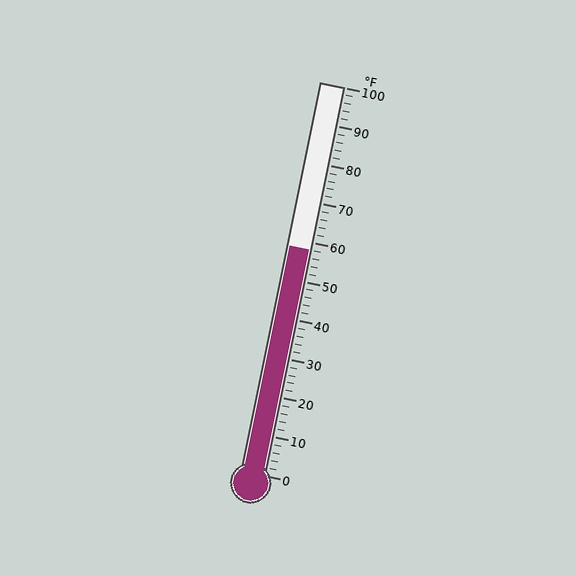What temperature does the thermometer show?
The thermometer shows approximately 58°F.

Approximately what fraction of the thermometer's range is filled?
The thermometer is filled to approximately 60% of its range.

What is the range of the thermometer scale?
The thermometer scale ranges from 0°F to 100°F.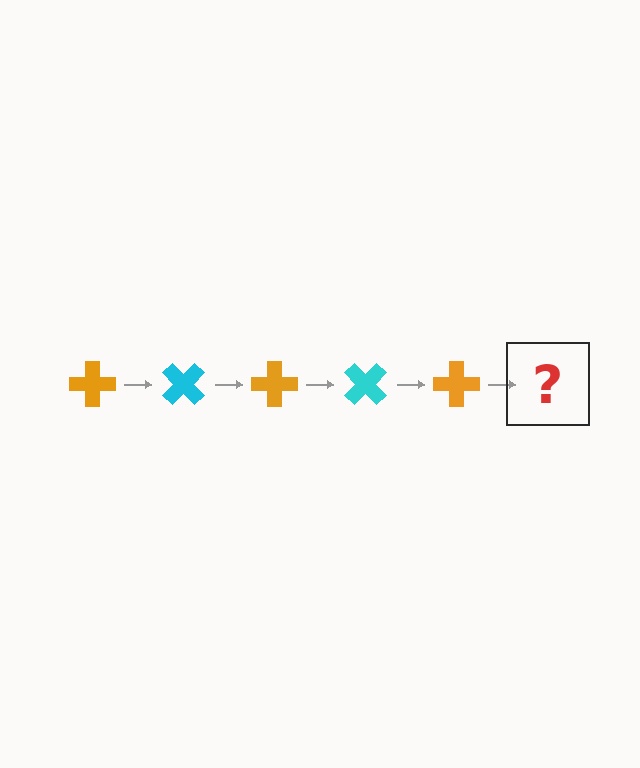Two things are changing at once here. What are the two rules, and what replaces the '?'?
The two rules are that it rotates 45 degrees each step and the color cycles through orange and cyan. The '?' should be a cyan cross, rotated 225 degrees from the start.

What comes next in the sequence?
The next element should be a cyan cross, rotated 225 degrees from the start.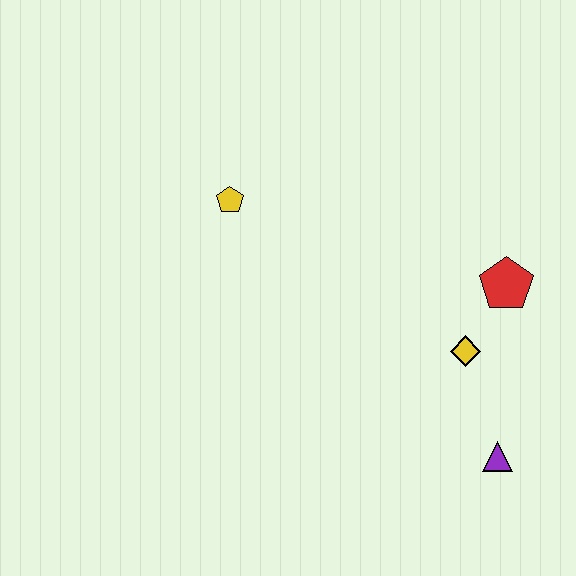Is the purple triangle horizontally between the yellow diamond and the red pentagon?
Yes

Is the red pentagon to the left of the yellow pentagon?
No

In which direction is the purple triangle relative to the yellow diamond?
The purple triangle is below the yellow diamond.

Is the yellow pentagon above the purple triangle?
Yes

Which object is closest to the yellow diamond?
The red pentagon is closest to the yellow diamond.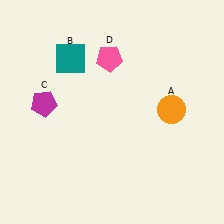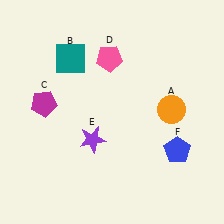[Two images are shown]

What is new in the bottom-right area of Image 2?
A blue pentagon (F) was added in the bottom-right area of Image 2.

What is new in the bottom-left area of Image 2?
A purple star (E) was added in the bottom-left area of Image 2.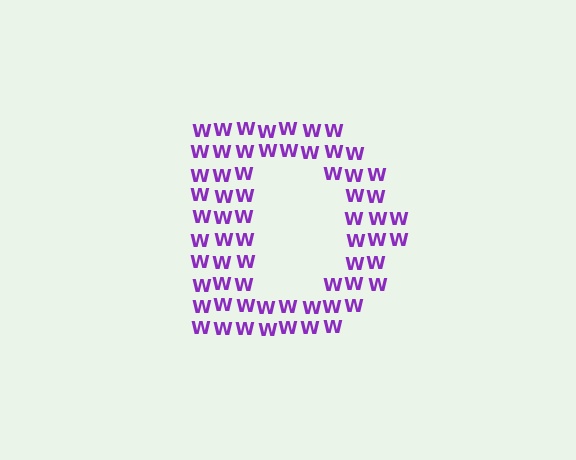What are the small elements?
The small elements are letter W's.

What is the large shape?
The large shape is the letter D.